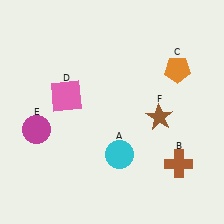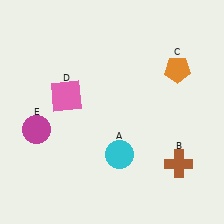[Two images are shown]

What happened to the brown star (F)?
The brown star (F) was removed in Image 2. It was in the bottom-right area of Image 1.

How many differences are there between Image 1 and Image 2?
There is 1 difference between the two images.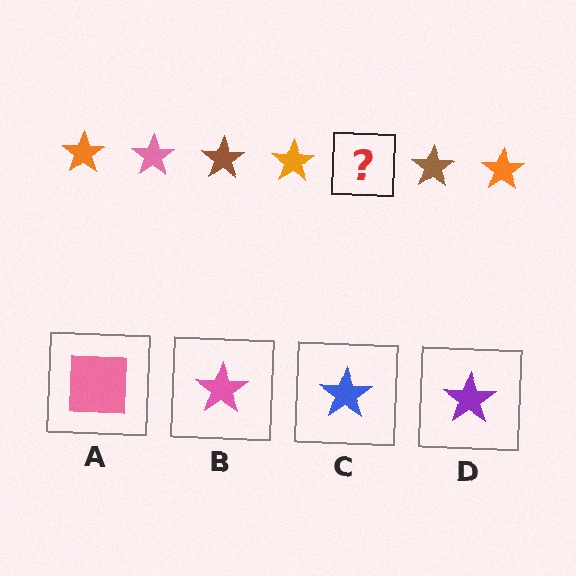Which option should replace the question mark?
Option B.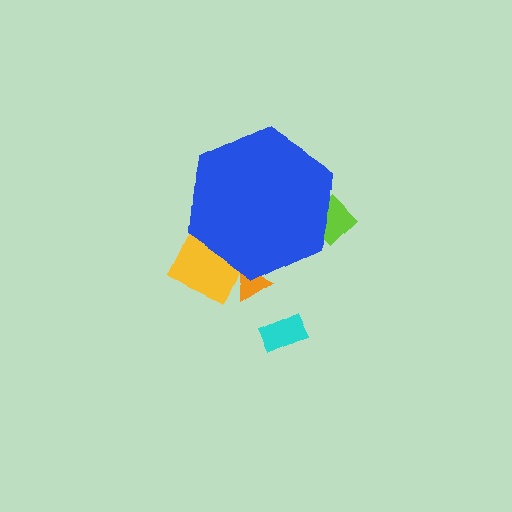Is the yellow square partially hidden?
Yes, the yellow square is partially hidden behind the blue hexagon.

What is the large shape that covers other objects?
A blue hexagon.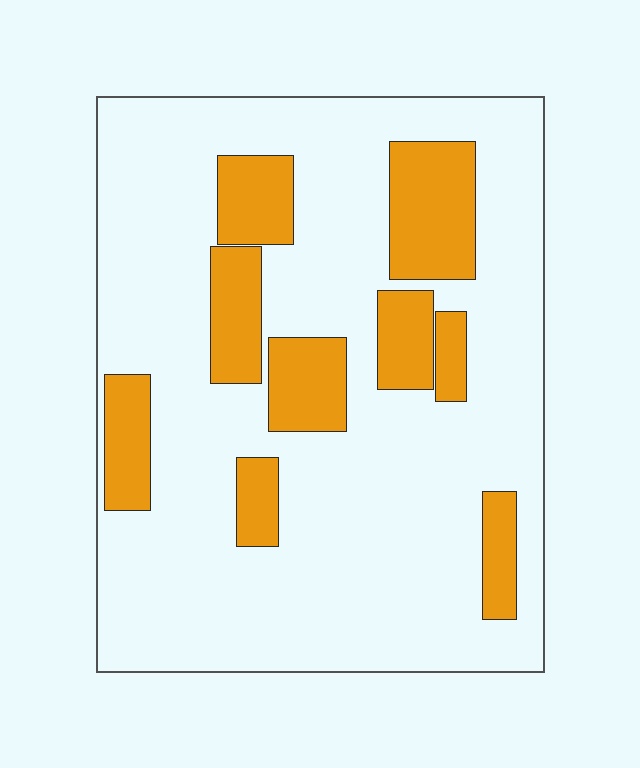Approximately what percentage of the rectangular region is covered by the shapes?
Approximately 20%.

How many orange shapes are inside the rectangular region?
9.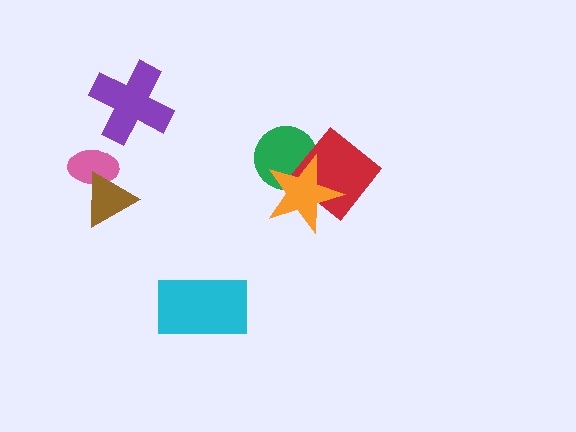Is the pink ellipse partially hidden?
Yes, it is partially covered by another shape.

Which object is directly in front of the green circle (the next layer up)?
The red diamond is directly in front of the green circle.